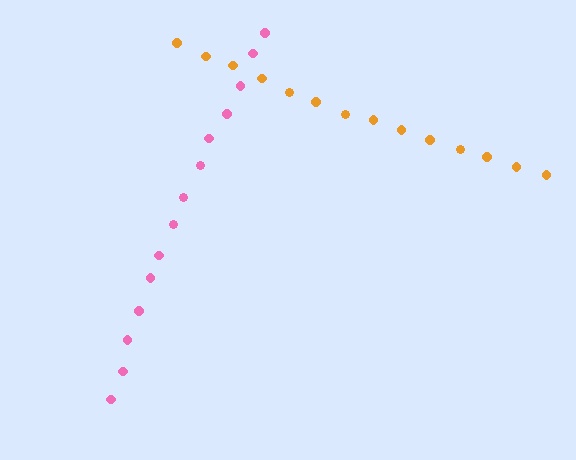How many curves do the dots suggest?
There are 2 distinct paths.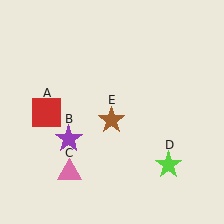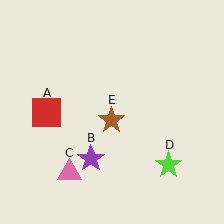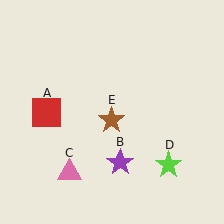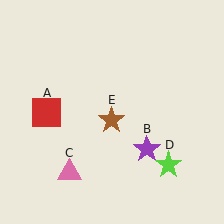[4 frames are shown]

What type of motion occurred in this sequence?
The purple star (object B) rotated counterclockwise around the center of the scene.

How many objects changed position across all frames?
1 object changed position: purple star (object B).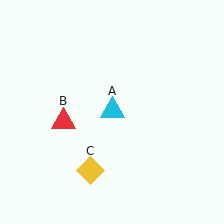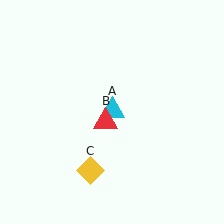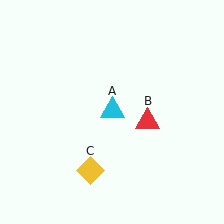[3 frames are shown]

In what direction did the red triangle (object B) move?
The red triangle (object B) moved right.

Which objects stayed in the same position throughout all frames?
Cyan triangle (object A) and yellow diamond (object C) remained stationary.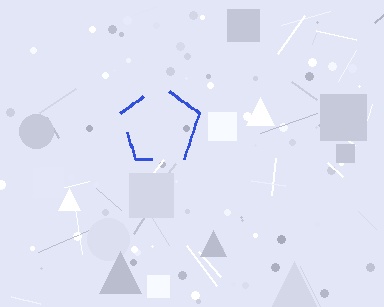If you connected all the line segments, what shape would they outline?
They would outline a pentagon.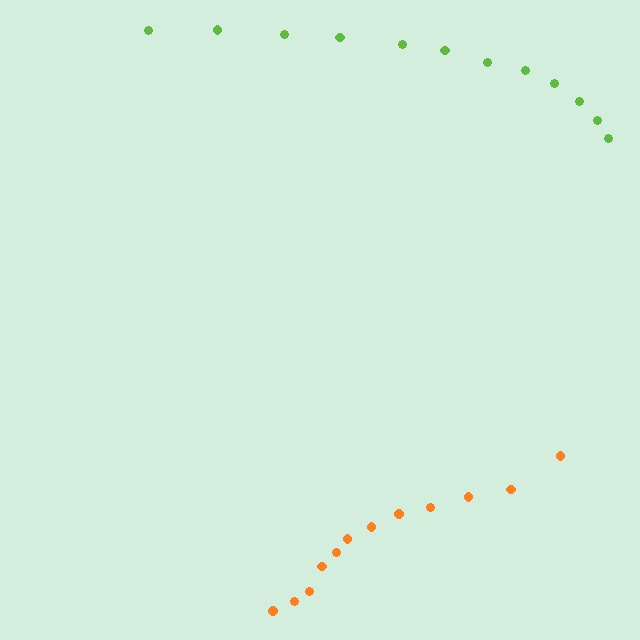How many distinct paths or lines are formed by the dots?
There are 2 distinct paths.